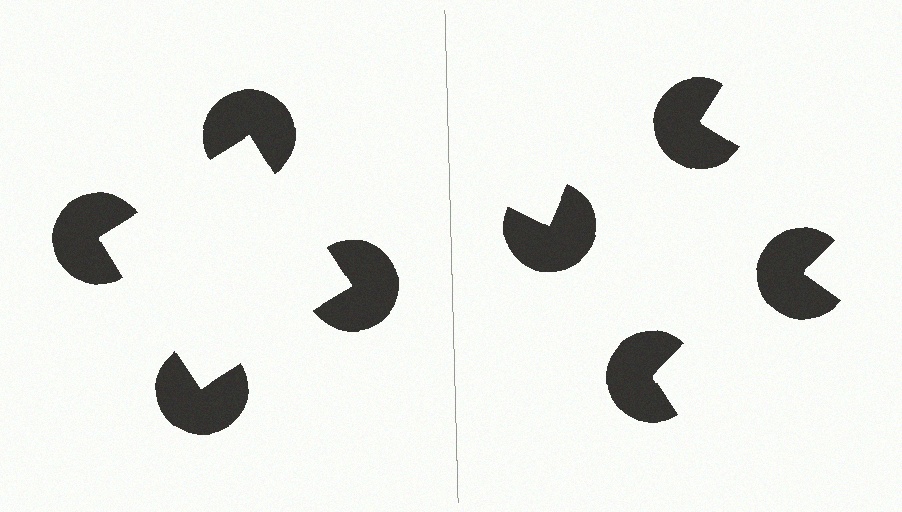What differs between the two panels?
The pac-man discs are positioned identically on both sides; only the wedge orientations differ. On the left they align to a square; on the right they are misaligned.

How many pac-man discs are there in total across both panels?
8 — 4 on each side.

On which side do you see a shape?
An illusory square appears on the left side. On the right side the wedge cuts are rotated, so no coherent shape forms.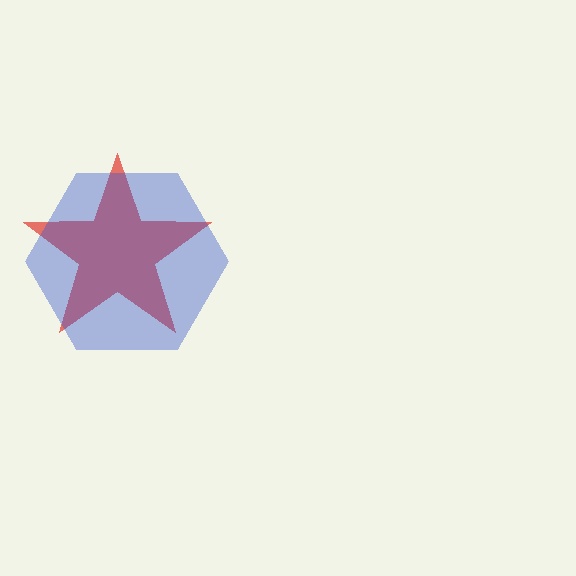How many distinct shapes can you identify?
There are 2 distinct shapes: a red star, a blue hexagon.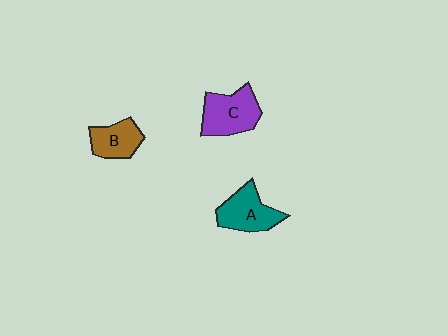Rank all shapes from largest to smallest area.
From largest to smallest: C (purple), A (teal), B (brown).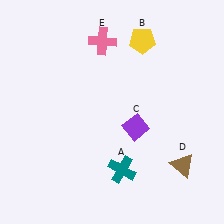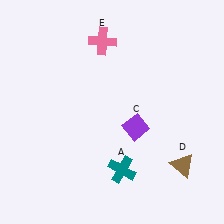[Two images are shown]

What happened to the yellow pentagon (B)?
The yellow pentagon (B) was removed in Image 2. It was in the top-right area of Image 1.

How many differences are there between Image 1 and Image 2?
There is 1 difference between the two images.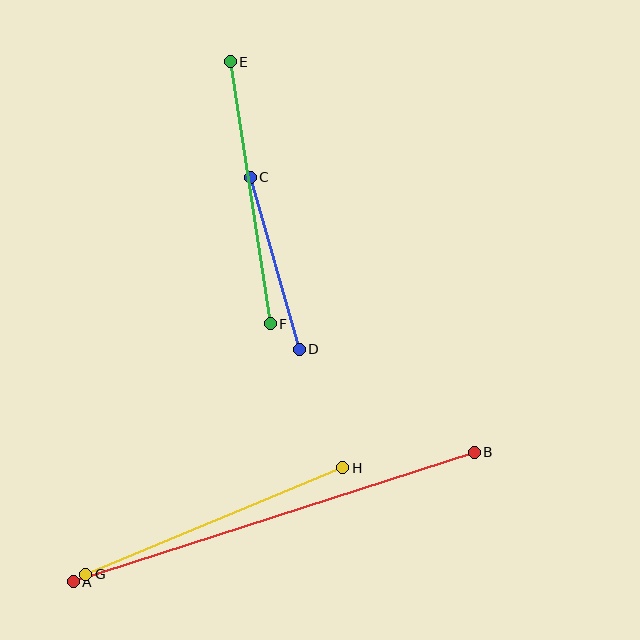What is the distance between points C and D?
The distance is approximately 179 pixels.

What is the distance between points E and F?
The distance is approximately 265 pixels.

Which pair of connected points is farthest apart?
Points A and B are farthest apart.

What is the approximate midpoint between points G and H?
The midpoint is at approximately (214, 521) pixels.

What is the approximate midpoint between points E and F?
The midpoint is at approximately (250, 193) pixels.